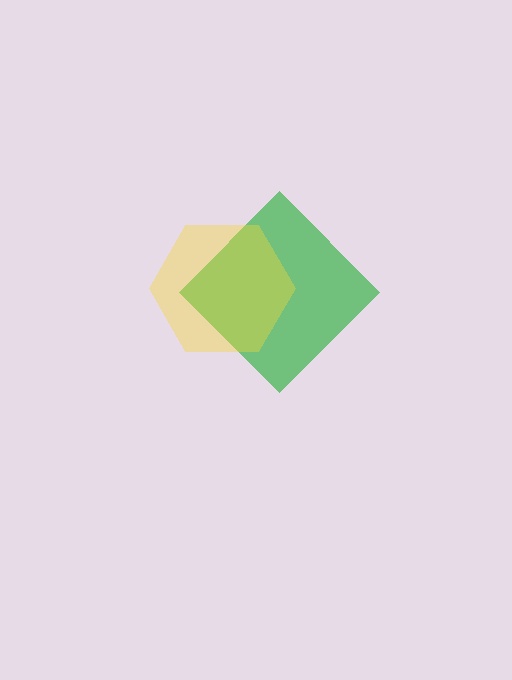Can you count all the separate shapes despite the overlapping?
Yes, there are 2 separate shapes.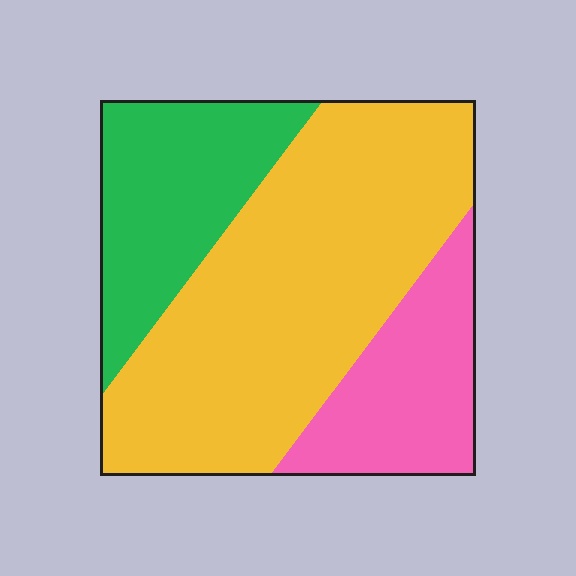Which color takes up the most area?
Yellow, at roughly 55%.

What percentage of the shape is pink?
Pink covers 20% of the shape.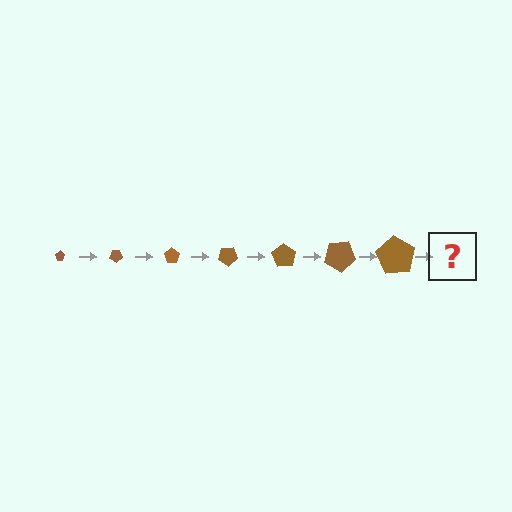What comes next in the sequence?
The next element should be a pentagon, larger than the previous one and rotated 245 degrees from the start.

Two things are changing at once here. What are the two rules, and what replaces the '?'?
The two rules are that the pentagon grows larger each step and it rotates 35 degrees each step. The '?' should be a pentagon, larger than the previous one and rotated 245 degrees from the start.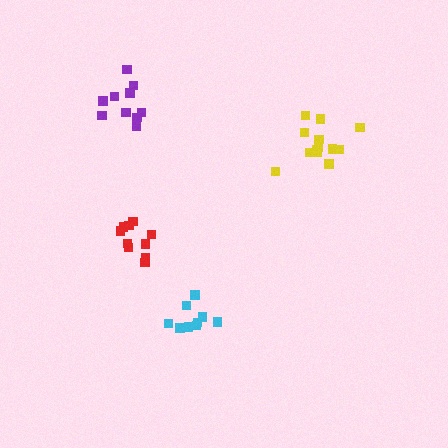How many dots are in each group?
Group 1: 9 dots, Group 2: 13 dots, Group 3: 10 dots, Group 4: 10 dots (42 total).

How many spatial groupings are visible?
There are 4 spatial groupings.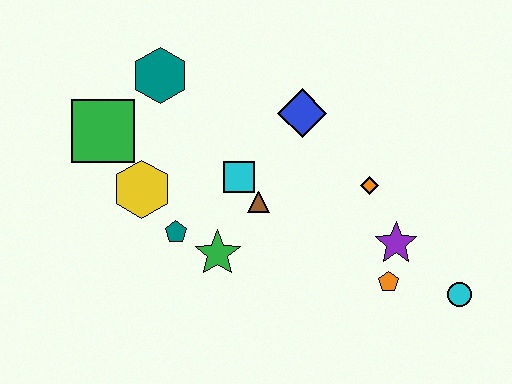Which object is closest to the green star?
The teal pentagon is closest to the green star.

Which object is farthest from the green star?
The cyan circle is farthest from the green star.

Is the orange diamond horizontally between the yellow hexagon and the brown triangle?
No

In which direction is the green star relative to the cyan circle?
The green star is to the left of the cyan circle.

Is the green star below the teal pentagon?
Yes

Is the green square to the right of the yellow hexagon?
No